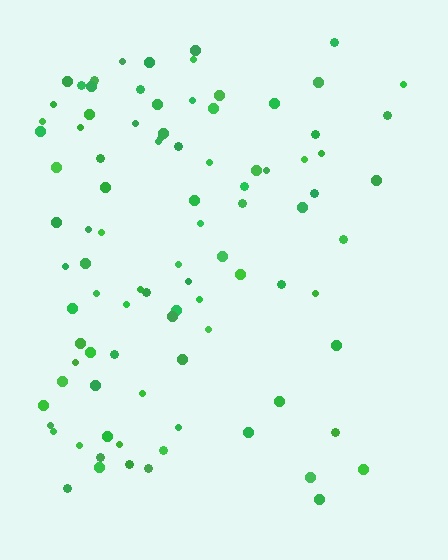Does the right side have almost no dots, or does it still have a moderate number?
Still a moderate number, just noticeably fewer than the left.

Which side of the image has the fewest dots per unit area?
The right.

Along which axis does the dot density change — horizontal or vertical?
Horizontal.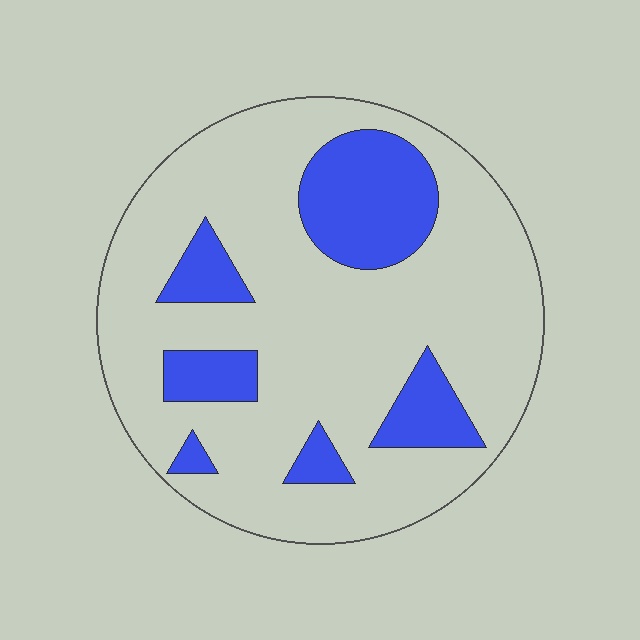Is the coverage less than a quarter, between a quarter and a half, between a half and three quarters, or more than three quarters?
Less than a quarter.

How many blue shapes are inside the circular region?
6.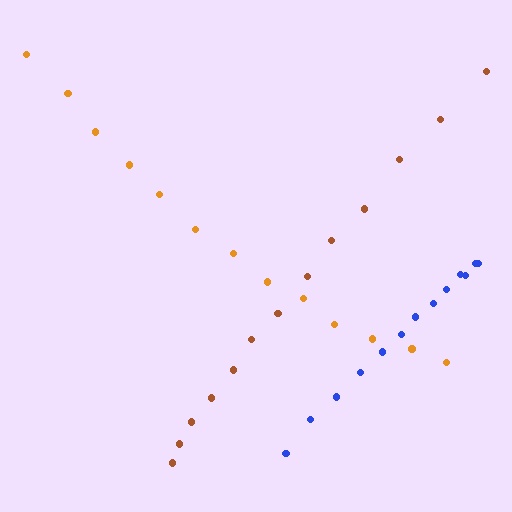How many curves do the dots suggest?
There are 3 distinct paths.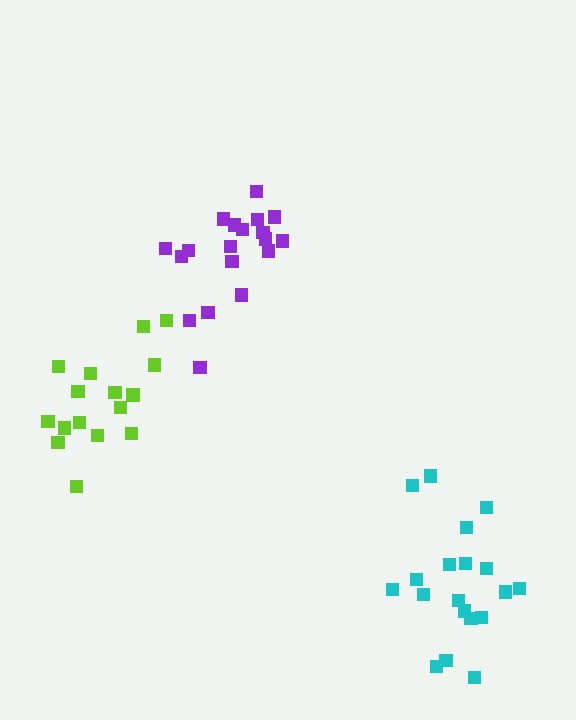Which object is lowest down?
The cyan cluster is bottommost.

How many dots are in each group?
Group 1: 17 dots, Group 2: 19 dots, Group 3: 19 dots (55 total).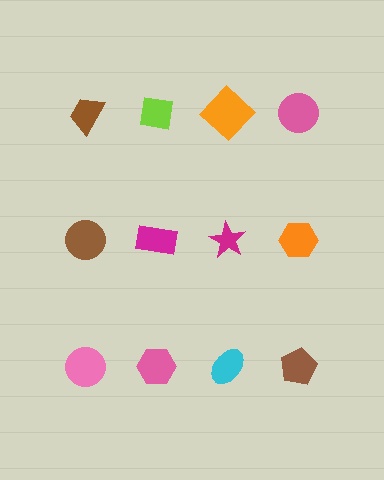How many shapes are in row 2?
4 shapes.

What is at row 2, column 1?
A brown circle.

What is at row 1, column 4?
A pink circle.